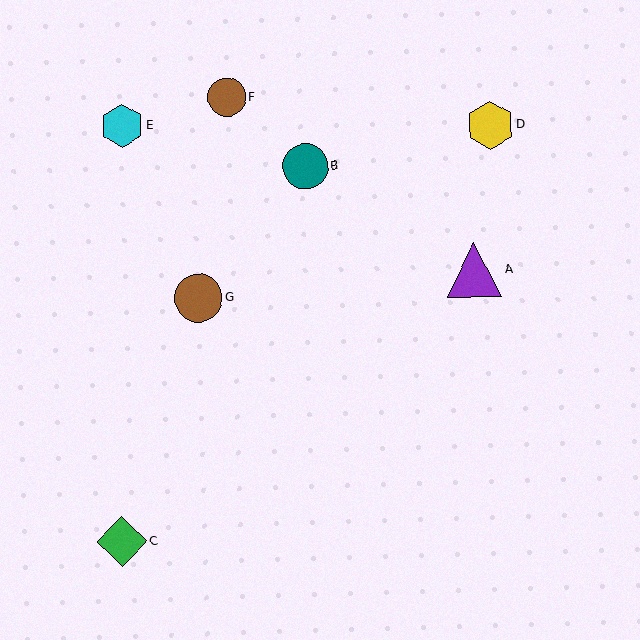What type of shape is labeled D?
Shape D is a yellow hexagon.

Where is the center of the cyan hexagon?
The center of the cyan hexagon is at (122, 126).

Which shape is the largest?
The purple triangle (labeled A) is the largest.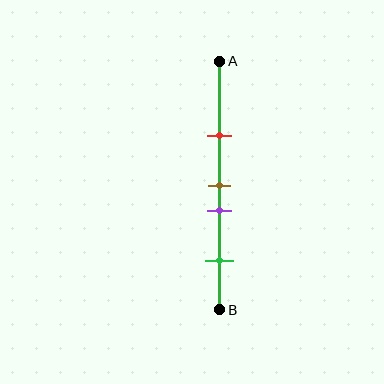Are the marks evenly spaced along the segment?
No, the marks are not evenly spaced.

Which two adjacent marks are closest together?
The brown and purple marks are the closest adjacent pair.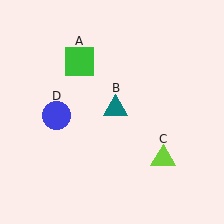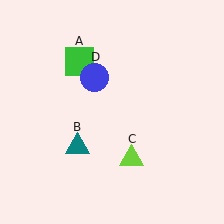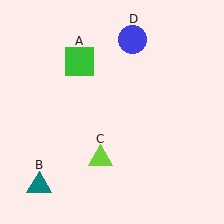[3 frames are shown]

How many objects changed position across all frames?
3 objects changed position: teal triangle (object B), lime triangle (object C), blue circle (object D).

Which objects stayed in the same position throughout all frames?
Green square (object A) remained stationary.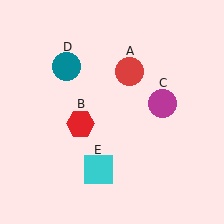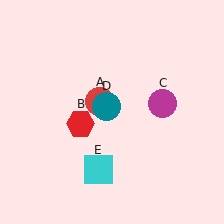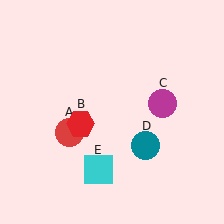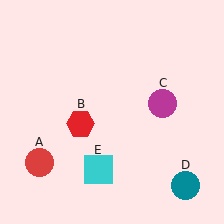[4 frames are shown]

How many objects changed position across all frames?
2 objects changed position: red circle (object A), teal circle (object D).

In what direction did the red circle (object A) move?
The red circle (object A) moved down and to the left.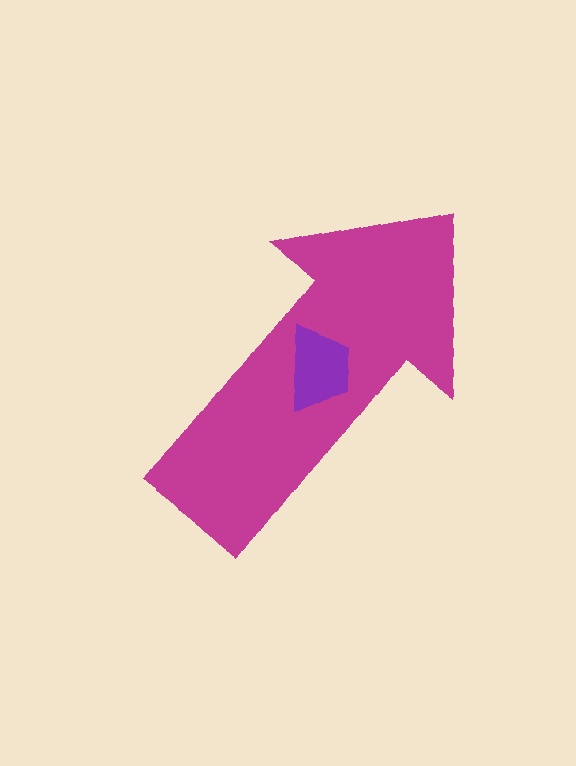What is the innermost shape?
The purple trapezoid.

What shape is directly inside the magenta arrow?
The purple trapezoid.